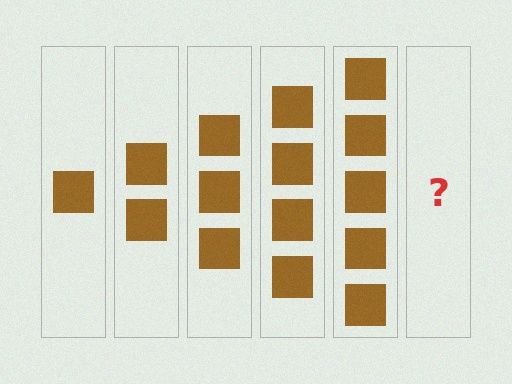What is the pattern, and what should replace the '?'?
The pattern is that each step adds one more square. The '?' should be 6 squares.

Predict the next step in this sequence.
The next step is 6 squares.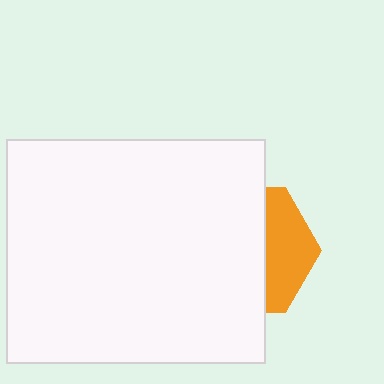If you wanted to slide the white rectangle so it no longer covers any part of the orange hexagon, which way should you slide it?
Slide it left — that is the most direct way to separate the two shapes.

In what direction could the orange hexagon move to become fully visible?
The orange hexagon could move right. That would shift it out from behind the white rectangle entirely.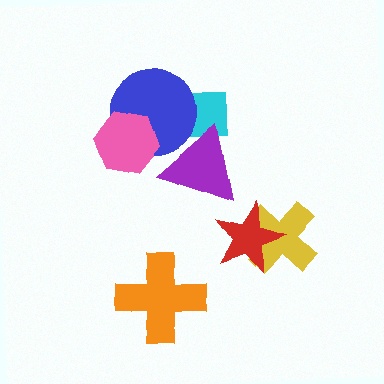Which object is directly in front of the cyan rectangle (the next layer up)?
The blue circle is directly in front of the cyan rectangle.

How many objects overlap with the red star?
1 object overlaps with the red star.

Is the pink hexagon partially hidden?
No, no other shape covers it.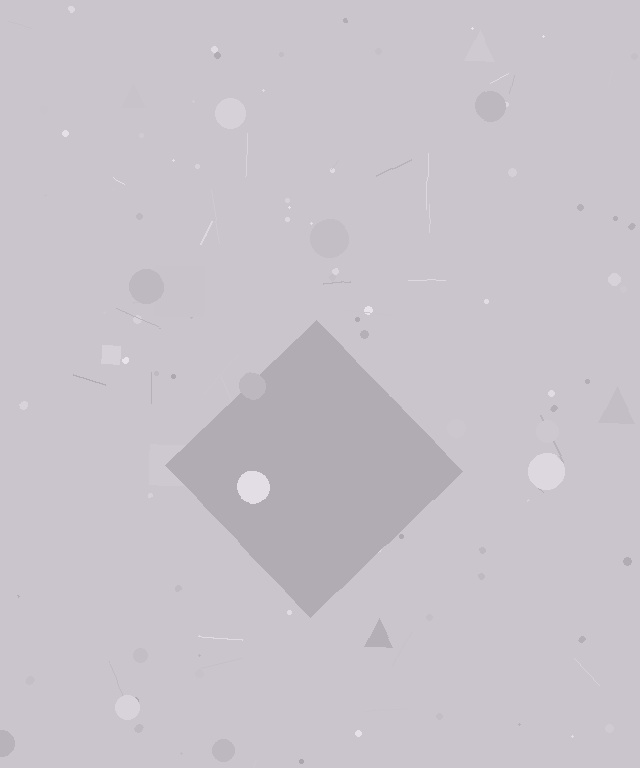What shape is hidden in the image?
A diamond is hidden in the image.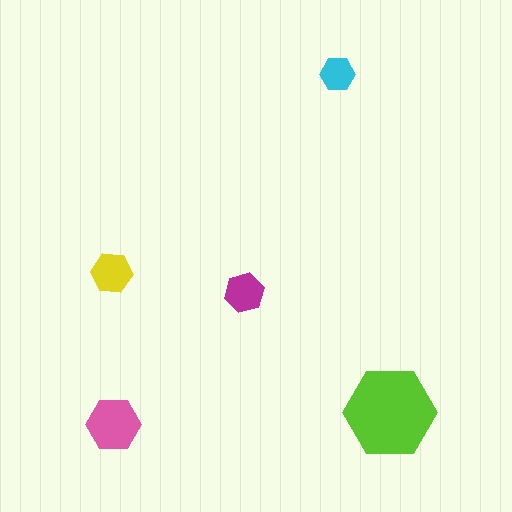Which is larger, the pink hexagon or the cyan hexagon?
The pink one.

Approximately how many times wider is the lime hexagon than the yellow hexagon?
About 2 times wider.